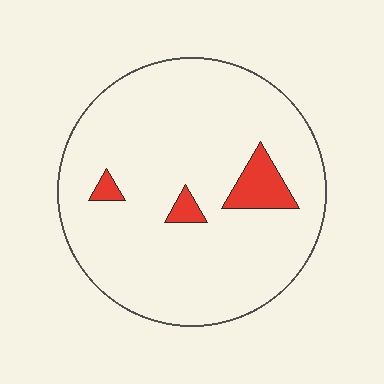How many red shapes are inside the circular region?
3.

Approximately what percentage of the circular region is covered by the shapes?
Approximately 5%.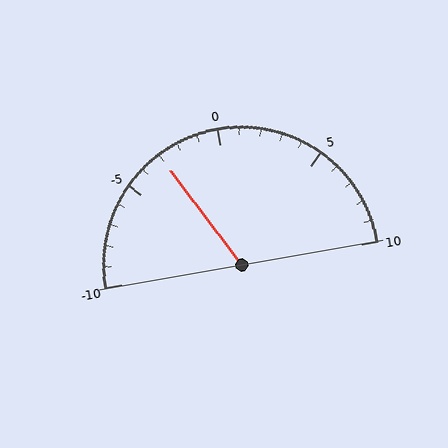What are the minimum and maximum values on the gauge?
The gauge ranges from -10 to 10.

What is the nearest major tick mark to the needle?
The nearest major tick mark is -5.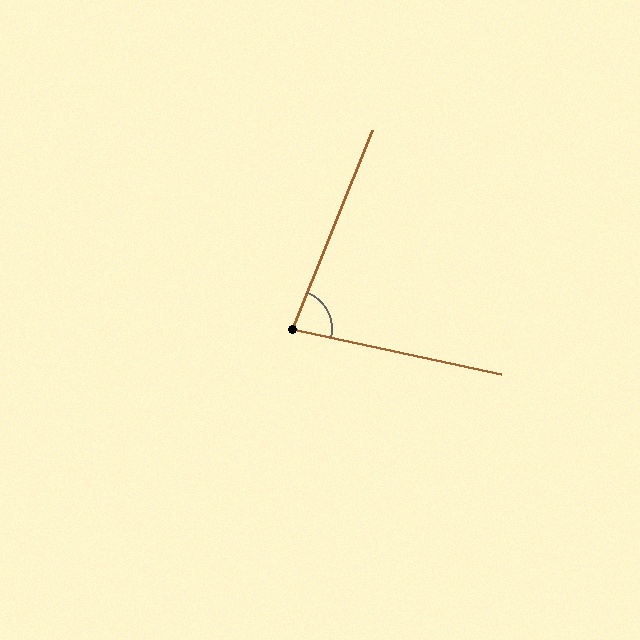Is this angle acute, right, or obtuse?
It is acute.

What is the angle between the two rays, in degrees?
Approximately 80 degrees.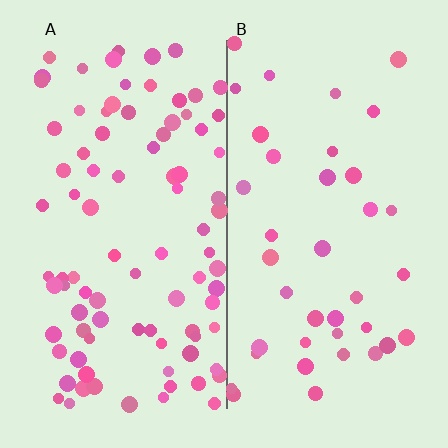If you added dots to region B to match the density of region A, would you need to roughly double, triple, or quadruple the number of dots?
Approximately double.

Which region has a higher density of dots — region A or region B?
A (the left).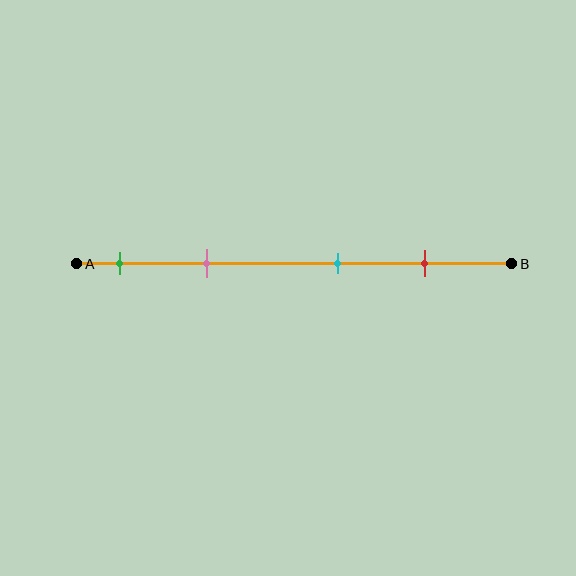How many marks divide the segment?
There are 4 marks dividing the segment.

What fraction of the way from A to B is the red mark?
The red mark is approximately 80% (0.8) of the way from A to B.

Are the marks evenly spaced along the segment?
No, the marks are not evenly spaced.